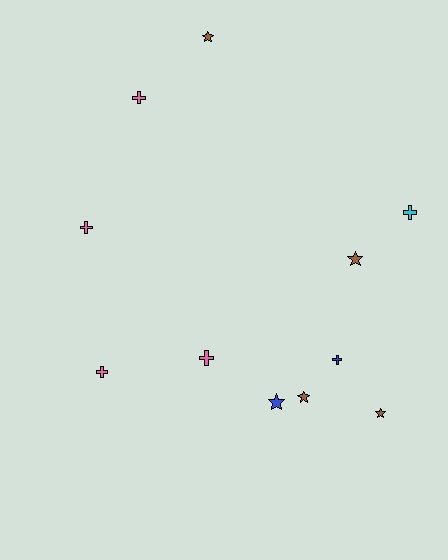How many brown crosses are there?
There are no brown crosses.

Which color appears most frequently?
Pink, with 4 objects.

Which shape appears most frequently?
Cross, with 6 objects.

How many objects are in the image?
There are 11 objects.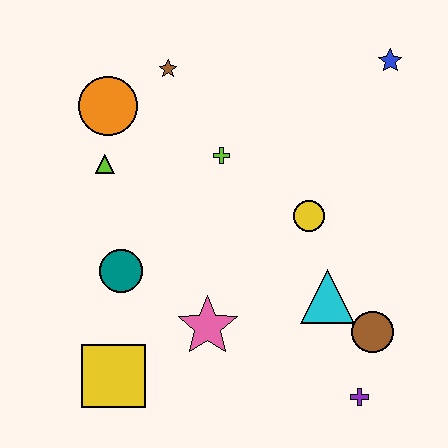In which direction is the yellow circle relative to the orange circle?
The yellow circle is to the right of the orange circle.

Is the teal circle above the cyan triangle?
Yes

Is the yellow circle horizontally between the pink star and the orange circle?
No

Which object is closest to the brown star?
The orange circle is closest to the brown star.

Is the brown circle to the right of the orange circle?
Yes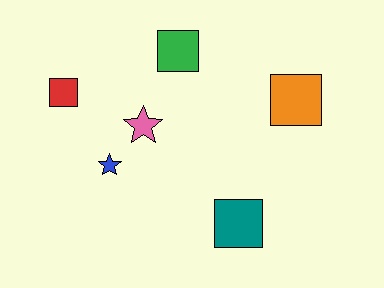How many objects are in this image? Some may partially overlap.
There are 6 objects.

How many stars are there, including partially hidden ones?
There are 2 stars.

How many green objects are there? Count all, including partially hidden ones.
There is 1 green object.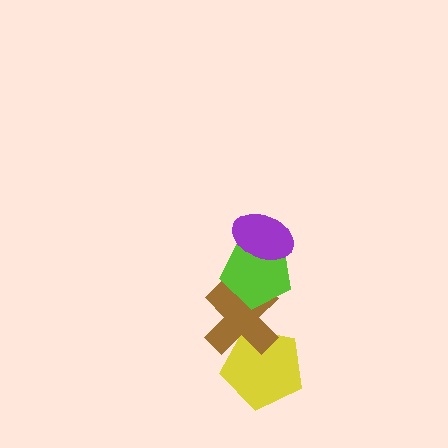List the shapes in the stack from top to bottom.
From top to bottom: the purple ellipse, the lime pentagon, the brown cross, the yellow pentagon.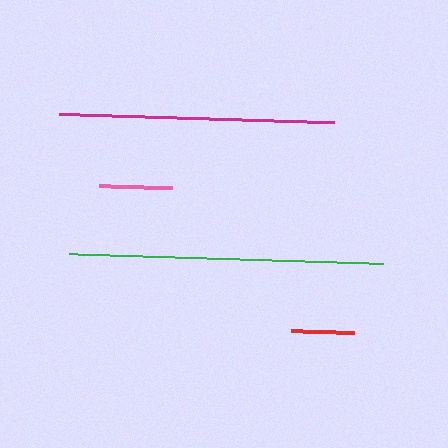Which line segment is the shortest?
The red line is the shortest at approximately 64 pixels.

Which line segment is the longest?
The green line is the longest at approximately 313 pixels.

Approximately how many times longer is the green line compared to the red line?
The green line is approximately 4.9 times the length of the red line.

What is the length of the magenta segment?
The magenta segment is approximately 275 pixels long.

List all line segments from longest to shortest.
From longest to shortest: green, magenta, pink, red.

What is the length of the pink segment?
The pink segment is approximately 73 pixels long.